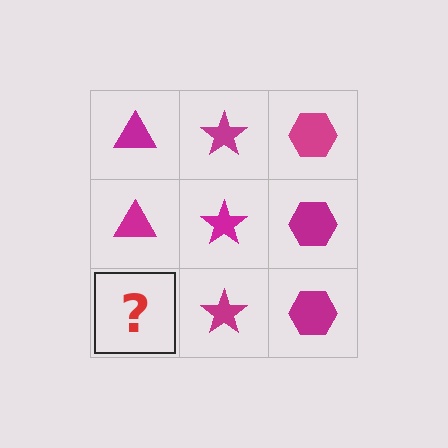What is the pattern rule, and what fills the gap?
The rule is that each column has a consistent shape. The gap should be filled with a magenta triangle.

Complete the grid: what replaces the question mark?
The question mark should be replaced with a magenta triangle.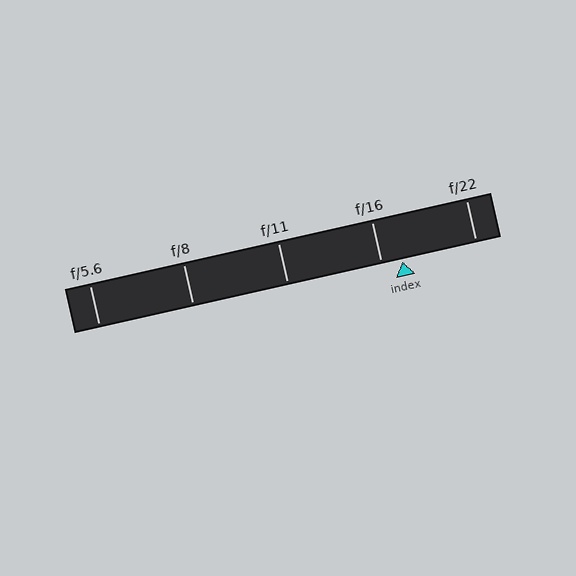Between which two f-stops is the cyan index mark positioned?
The index mark is between f/16 and f/22.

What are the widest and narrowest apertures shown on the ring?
The widest aperture shown is f/5.6 and the narrowest is f/22.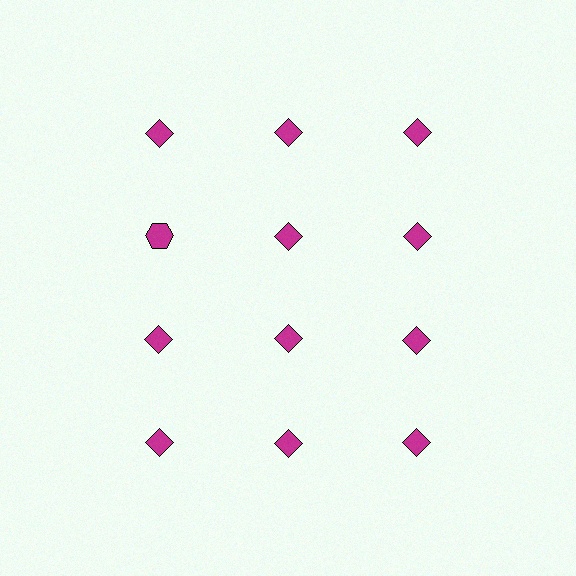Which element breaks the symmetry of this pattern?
The magenta hexagon in the second row, leftmost column breaks the symmetry. All other shapes are magenta diamonds.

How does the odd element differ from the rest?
It has a different shape: hexagon instead of diamond.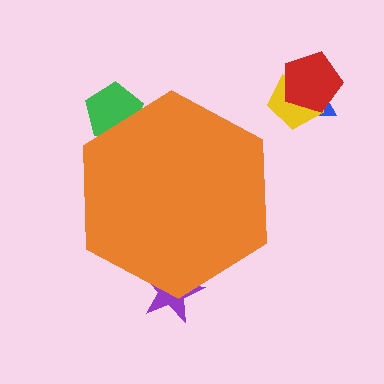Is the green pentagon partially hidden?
Yes, the green pentagon is partially hidden behind the orange hexagon.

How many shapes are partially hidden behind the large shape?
2 shapes are partially hidden.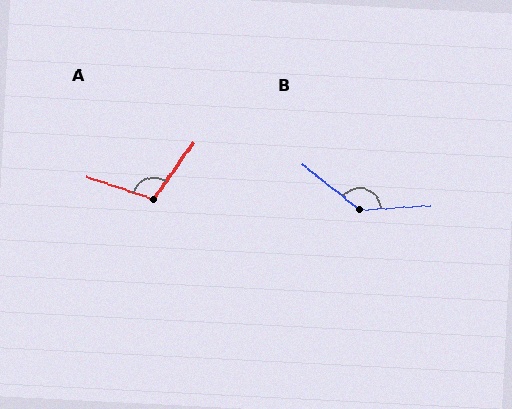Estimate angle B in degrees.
Approximately 138 degrees.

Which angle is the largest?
B, at approximately 138 degrees.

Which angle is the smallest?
A, at approximately 106 degrees.